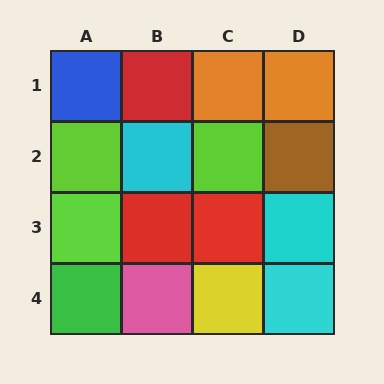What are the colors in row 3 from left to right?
Lime, red, red, cyan.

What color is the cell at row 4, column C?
Yellow.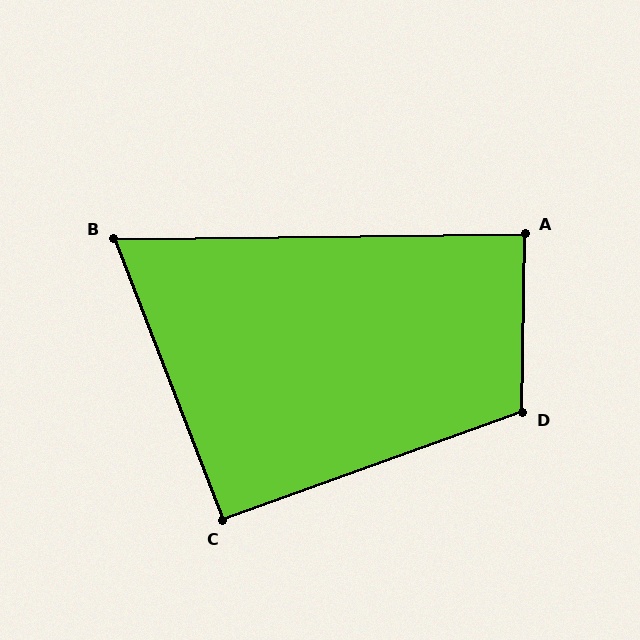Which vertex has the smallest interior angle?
B, at approximately 69 degrees.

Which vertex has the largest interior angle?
D, at approximately 111 degrees.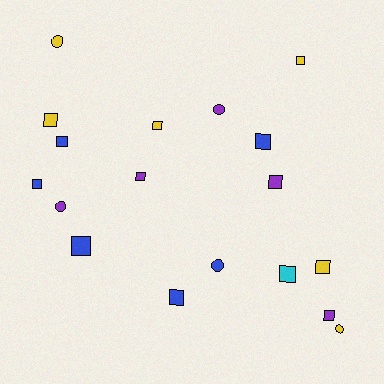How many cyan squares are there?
There is 1 cyan square.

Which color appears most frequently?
Blue, with 6 objects.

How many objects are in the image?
There are 18 objects.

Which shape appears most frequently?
Square, with 13 objects.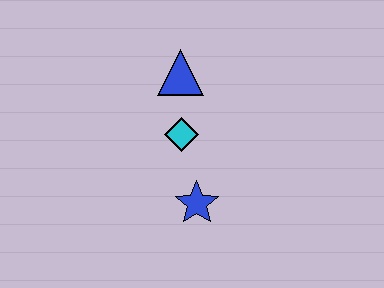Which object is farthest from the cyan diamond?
The blue star is farthest from the cyan diamond.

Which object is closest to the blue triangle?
The cyan diamond is closest to the blue triangle.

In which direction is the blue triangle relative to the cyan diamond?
The blue triangle is above the cyan diamond.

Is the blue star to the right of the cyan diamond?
Yes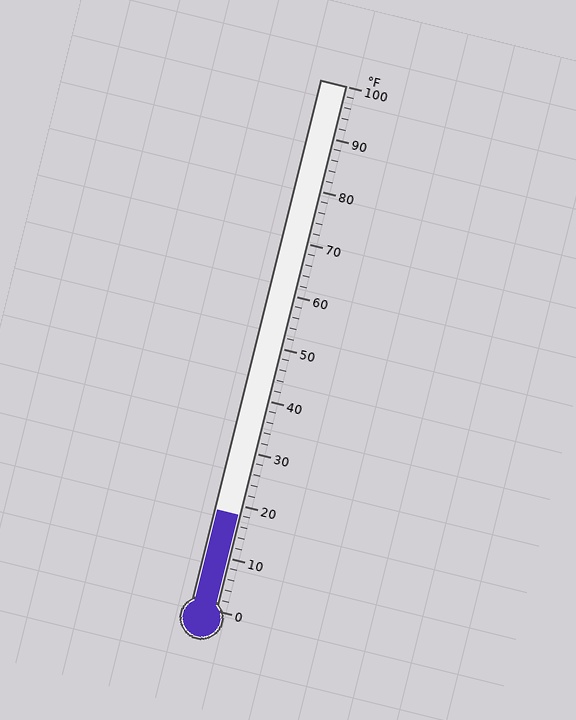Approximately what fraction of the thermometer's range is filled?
The thermometer is filled to approximately 20% of its range.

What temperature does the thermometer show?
The thermometer shows approximately 18°F.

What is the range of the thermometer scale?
The thermometer scale ranges from 0°F to 100°F.